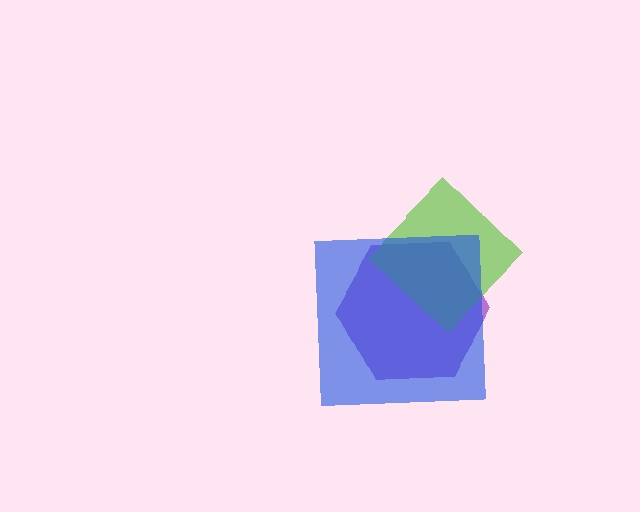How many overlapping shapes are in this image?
There are 3 overlapping shapes in the image.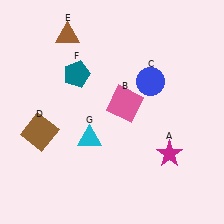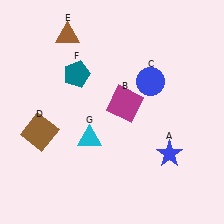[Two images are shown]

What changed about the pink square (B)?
In Image 1, B is pink. In Image 2, it changed to magenta.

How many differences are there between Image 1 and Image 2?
There are 2 differences between the two images.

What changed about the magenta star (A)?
In Image 1, A is magenta. In Image 2, it changed to blue.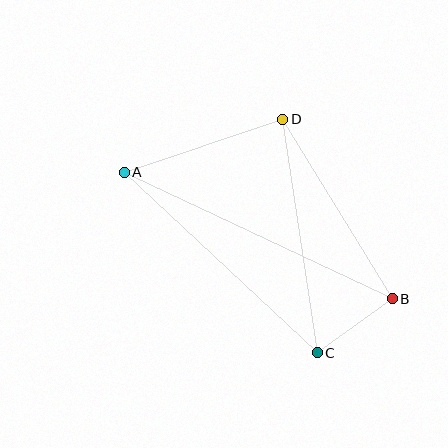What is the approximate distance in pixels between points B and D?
The distance between B and D is approximately 210 pixels.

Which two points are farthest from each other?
Points A and B are farthest from each other.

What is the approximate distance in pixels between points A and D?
The distance between A and D is approximately 167 pixels.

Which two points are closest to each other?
Points B and C are closest to each other.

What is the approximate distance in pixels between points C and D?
The distance between C and D is approximately 236 pixels.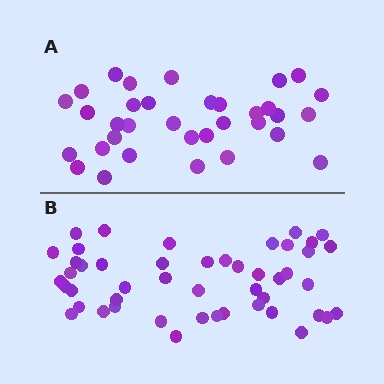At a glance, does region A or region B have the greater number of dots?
Region B (the bottom region) has more dots.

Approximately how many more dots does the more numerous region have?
Region B has approximately 15 more dots than region A.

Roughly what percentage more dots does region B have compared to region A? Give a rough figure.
About 40% more.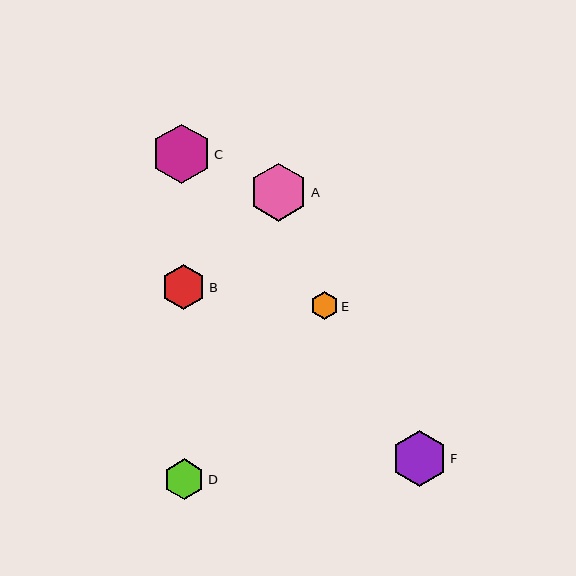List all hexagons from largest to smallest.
From largest to smallest: C, A, F, B, D, E.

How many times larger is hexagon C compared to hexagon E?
Hexagon C is approximately 2.1 times the size of hexagon E.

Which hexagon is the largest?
Hexagon C is the largest with a size of approximately 59 pixels.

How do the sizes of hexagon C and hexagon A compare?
Hexagon C and hexagon A are approximately the same size.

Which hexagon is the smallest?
Hexagon E is the smallest with a size of approximately 28 pixels.